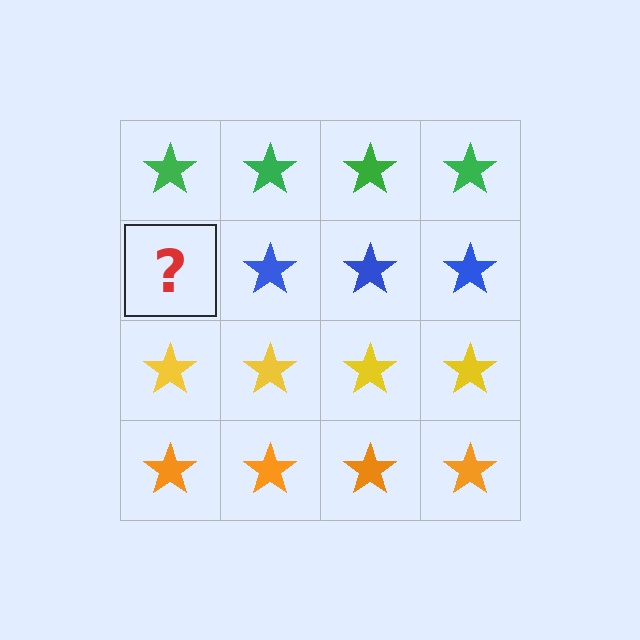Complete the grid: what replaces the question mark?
The question mark should be replaced with a blue star.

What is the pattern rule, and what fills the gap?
The rule is that each row has a consistent color. The gap should be filled with a blue star.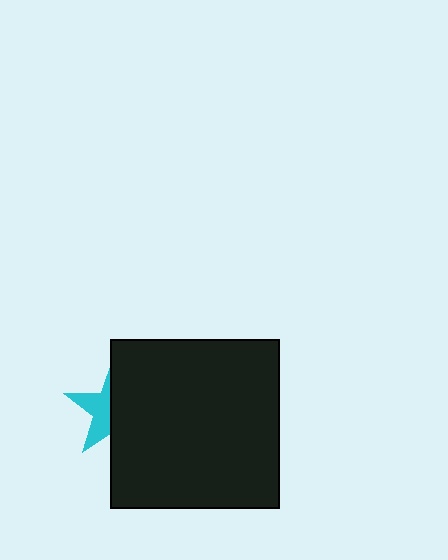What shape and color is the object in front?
The object in front is a black square.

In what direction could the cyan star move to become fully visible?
The cyan star could move left. That would shift it out from behind the black square entirely.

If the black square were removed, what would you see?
You would see the complete cyan star.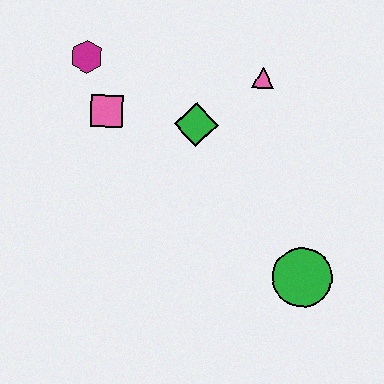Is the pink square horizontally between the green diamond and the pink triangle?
No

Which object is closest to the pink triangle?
The green diamond is closest to the pink triangle.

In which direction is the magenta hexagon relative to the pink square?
The magenta hexagon is above the pink square.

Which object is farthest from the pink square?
The green circle is farthest from the pink square.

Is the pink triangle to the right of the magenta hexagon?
Yes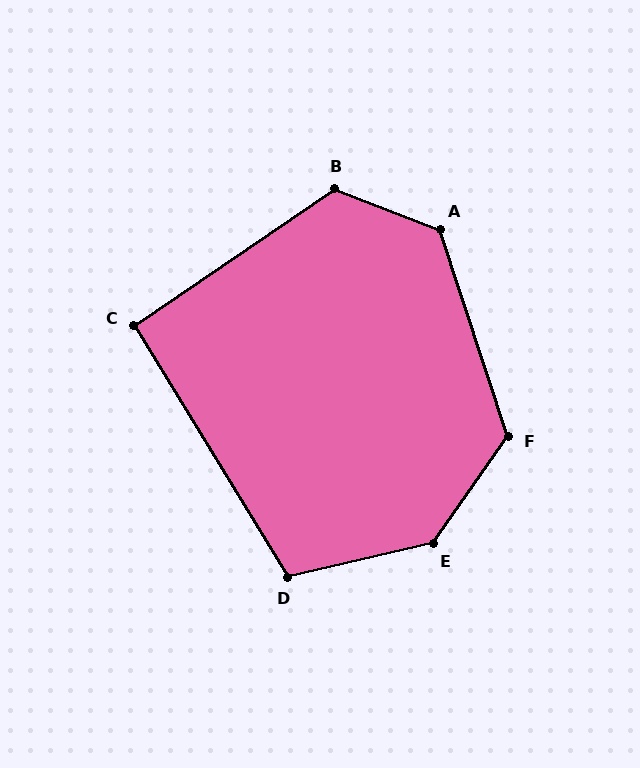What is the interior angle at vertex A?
Approximately 129 degrees (obtuse).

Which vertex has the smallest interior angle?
C, at approximately 93 degrees.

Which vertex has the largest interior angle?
E, at approximately 138 degrees.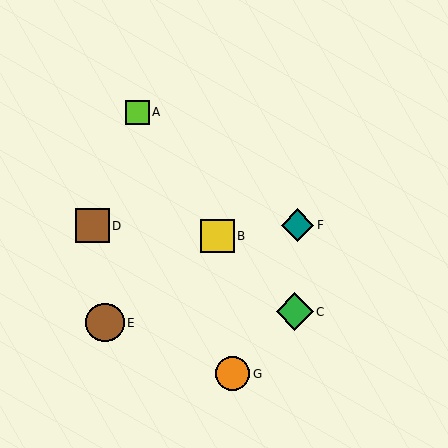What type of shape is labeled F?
Shape F is a teal diamond.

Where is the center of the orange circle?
The center of the orange circle is at (233, 374).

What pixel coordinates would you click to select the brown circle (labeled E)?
Click at (105, 323) to select the brown circle E.